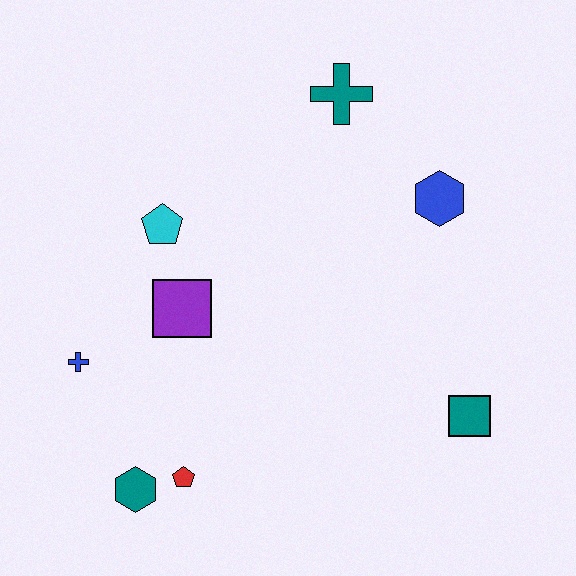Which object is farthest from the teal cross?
The teal hexagon is farthest from the teal cross.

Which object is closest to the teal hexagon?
The red pentagon is closest to the teal hexagon.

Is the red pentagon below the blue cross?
Yes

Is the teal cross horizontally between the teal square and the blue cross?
Yes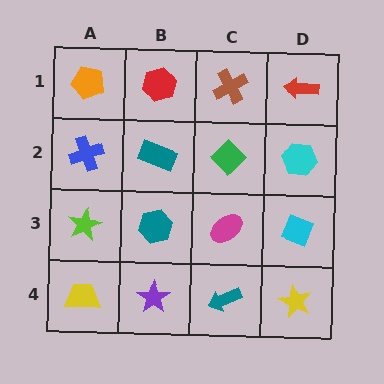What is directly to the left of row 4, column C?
A purple star.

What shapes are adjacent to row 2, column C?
A brown cross (row 1, column C), a magenta ellipse (row 3, column C), a teal rectangle (row 2, column B), a cyan hexagon (row 2, column D).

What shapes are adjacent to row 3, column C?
A green diamond (row 2, column C), a teal arrow (row 4, column C), a teal hexagon (row 3, column B), a cyan diamond (row 3, column D).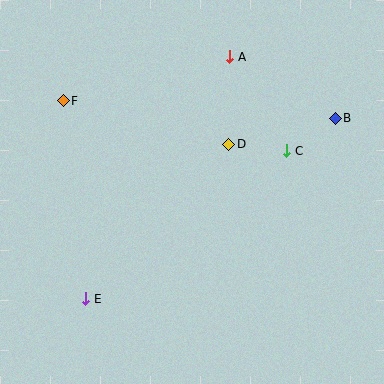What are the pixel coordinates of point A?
Point A is at (230, 57).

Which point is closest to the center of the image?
Point D at (229, 144) is closest to the center.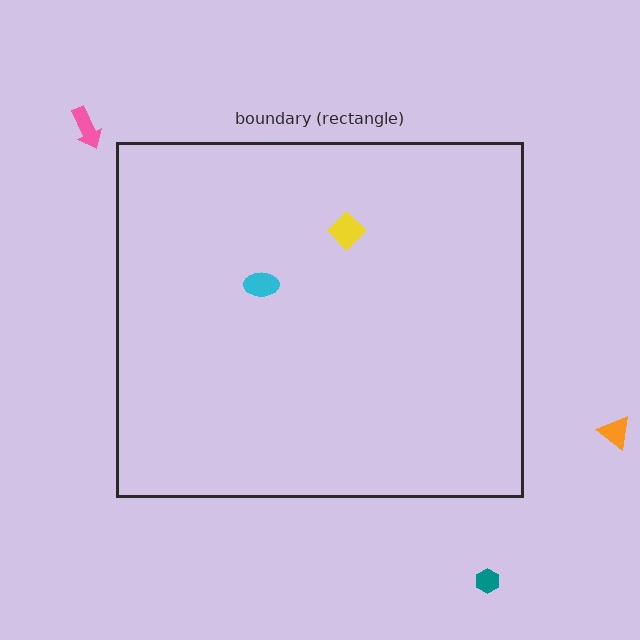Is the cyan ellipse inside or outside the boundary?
Inside.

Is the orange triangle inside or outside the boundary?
Outside.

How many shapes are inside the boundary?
2 inside, 3 outside.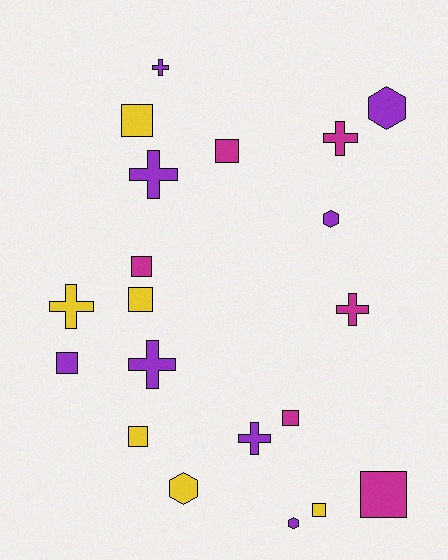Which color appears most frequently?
Purple, with 8 objects.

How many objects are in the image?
There are 20 objects.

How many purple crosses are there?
There are 4 purple crosses.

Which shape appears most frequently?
Square, with 9 objects.